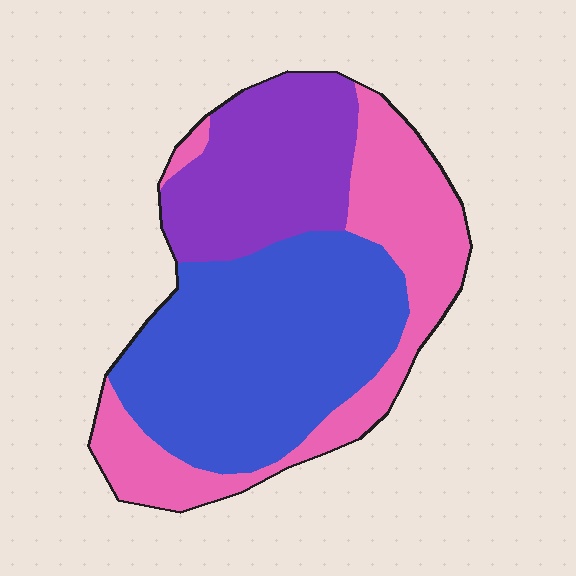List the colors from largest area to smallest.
From largest to smallest: blue, pink, purple.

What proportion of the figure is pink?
Pink takes up about one third (1/3) of the figure.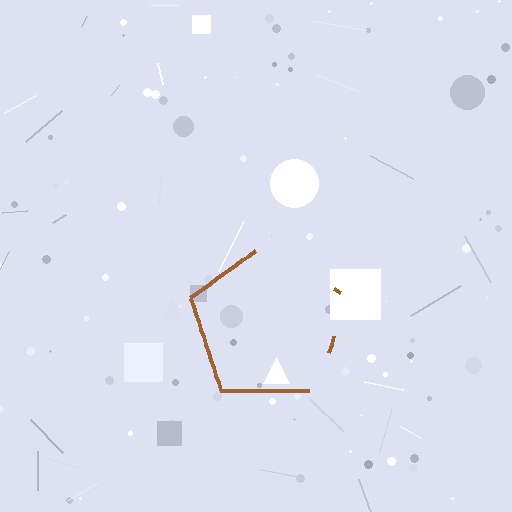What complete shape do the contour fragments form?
The contour fragments form a pentagon.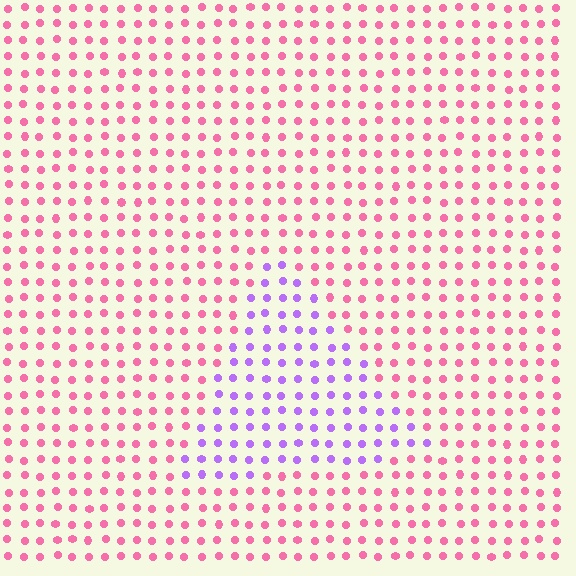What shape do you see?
I see a triangle.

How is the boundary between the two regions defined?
The boundary is defined purely by a slight shift in hue (about 61 degrees). Spacing, size, and orientation are identical on both sides.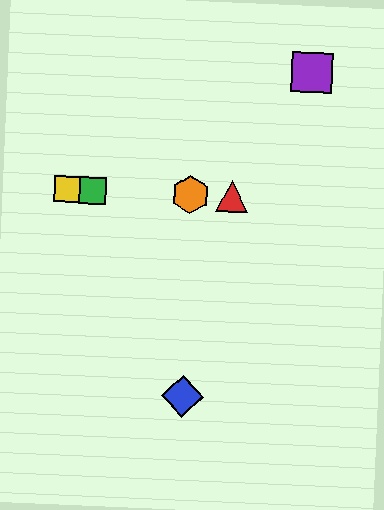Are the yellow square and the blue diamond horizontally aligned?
No, the yellow square is at y≈189 and the blue diamond is at y≈396.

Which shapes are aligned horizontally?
The red triangle, the green square, the yellow square, the orange hexagon are aligned horizontally.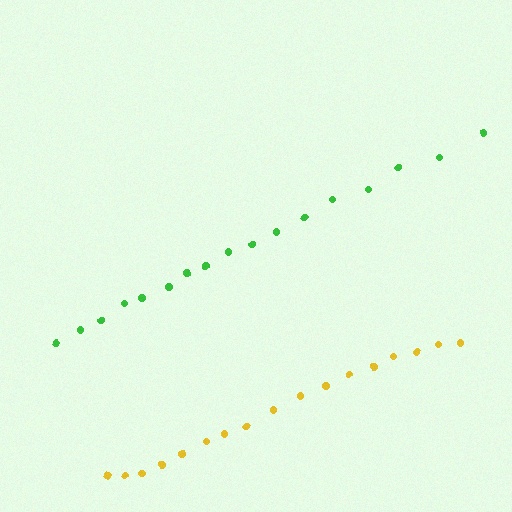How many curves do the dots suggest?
There are 2 distinct paths.